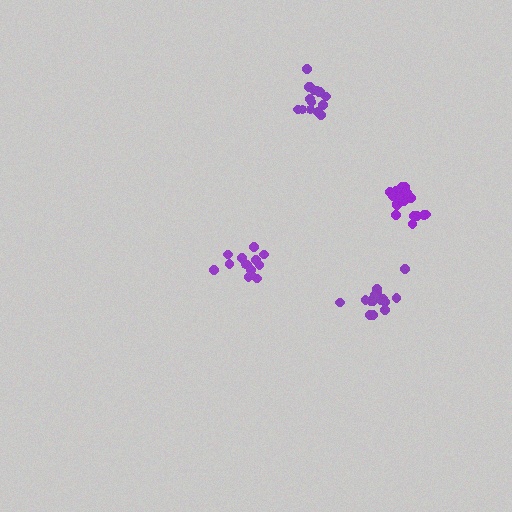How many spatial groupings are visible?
There are 4 spatial groupings.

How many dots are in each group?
Group 1: 18 dots, Group 2: 16 dots, Group 3: 14 dots, Group 4: 16 dots (64 total).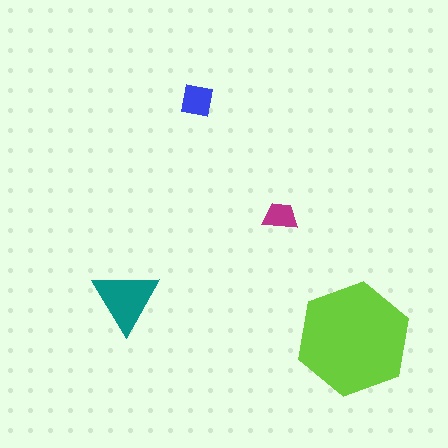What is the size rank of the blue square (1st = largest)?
3rd.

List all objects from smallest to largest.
The magenta trapezoid, the blue square, the teal triangle, the lime hexagon.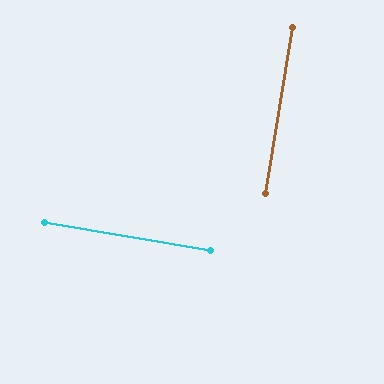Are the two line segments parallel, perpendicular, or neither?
Perpendicular — they meet at approximately 90°.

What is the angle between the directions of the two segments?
Approximately 90 degrees.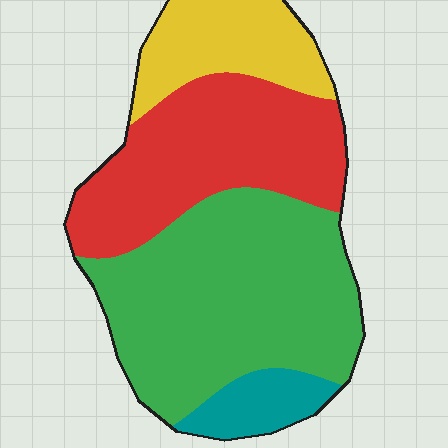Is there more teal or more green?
Green.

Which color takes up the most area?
Green, at roughly 45%.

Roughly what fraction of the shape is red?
Red takes up between a quarter and a half of the shape.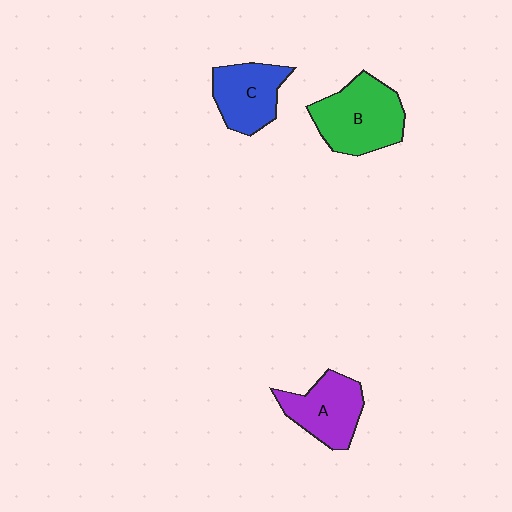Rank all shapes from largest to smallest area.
From largest to smallest: B (green), A (purple), C (blue).